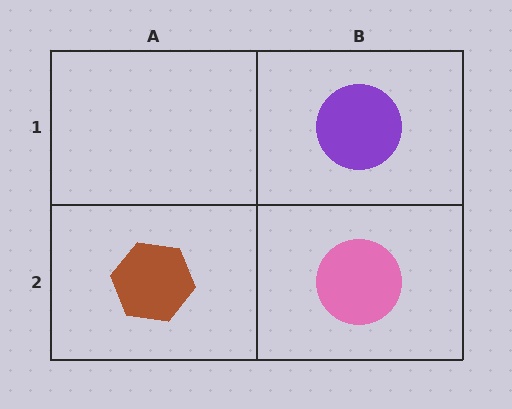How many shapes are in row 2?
2 shapes.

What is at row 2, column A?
A brown hexagon.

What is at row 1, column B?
A purple circle.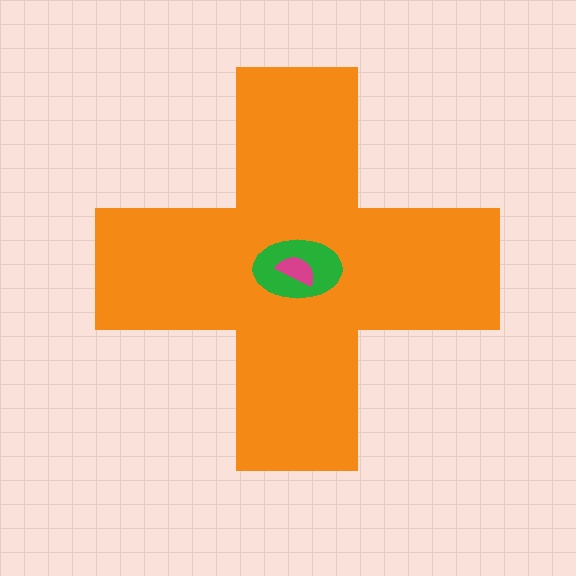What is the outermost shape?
The orange cross.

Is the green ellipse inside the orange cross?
Yes.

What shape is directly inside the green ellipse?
The magenta semicircle.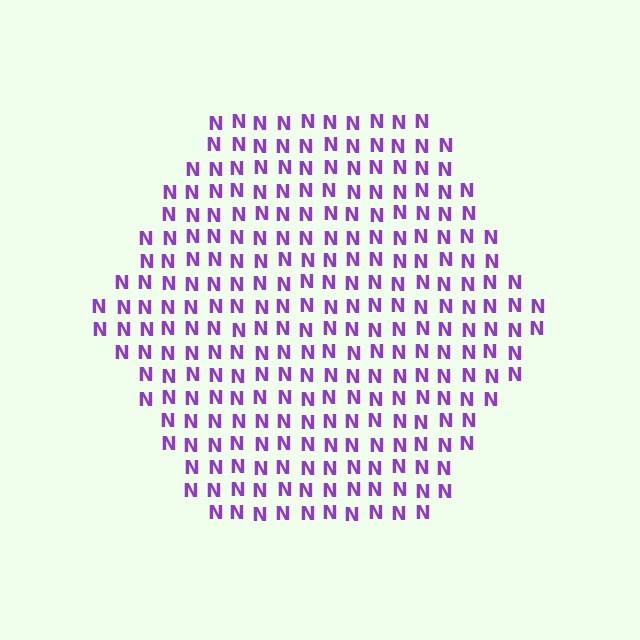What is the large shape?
The large shape is a hexagon.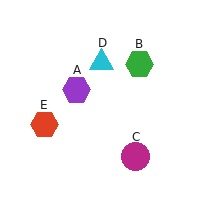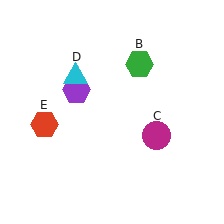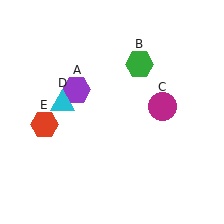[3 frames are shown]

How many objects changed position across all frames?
2 objects changed position: magenta circle (object C), cyan triangle (object D).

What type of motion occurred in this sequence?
The magenta circle (object C), cyan triangle (object D) rotated counterclockwise around the center of the scene.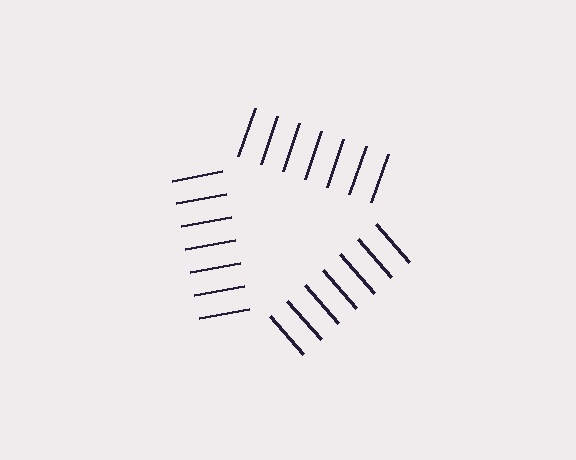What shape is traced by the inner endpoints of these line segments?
An illusory triangle — the line segments terminate on its edges but no continuous stroke is drawn.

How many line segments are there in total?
21 — 7 along each of the 3 edges.